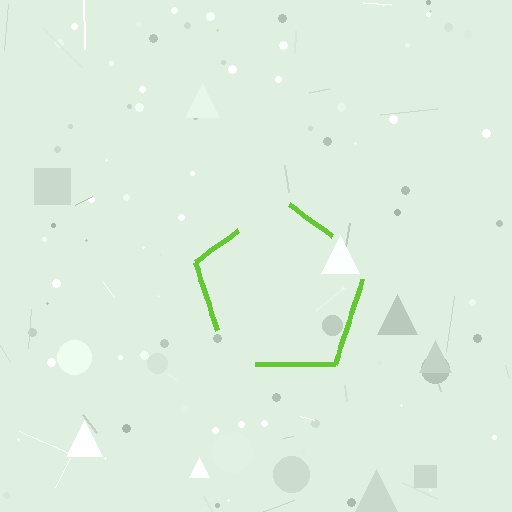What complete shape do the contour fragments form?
The contour fragments form a pentagon.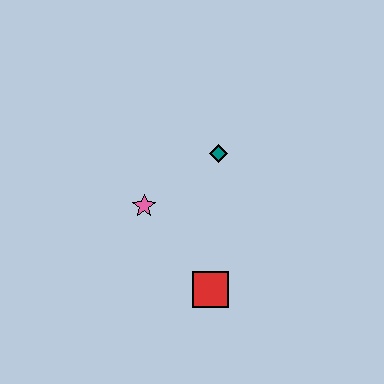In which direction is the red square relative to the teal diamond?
The red square is below the teal diamond.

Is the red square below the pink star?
Yes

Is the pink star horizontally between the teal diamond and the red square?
No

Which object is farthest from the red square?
The teal diamond is farthest from the red square.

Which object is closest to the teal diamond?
The pink star is closest to the teal diamond.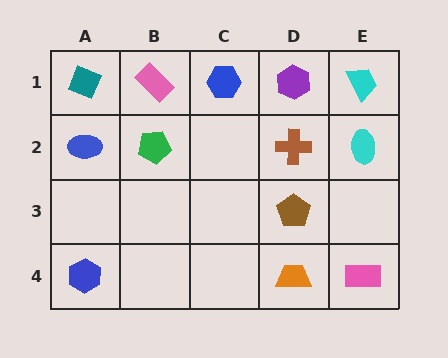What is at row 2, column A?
A blue ellipse.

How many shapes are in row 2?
4 shapes.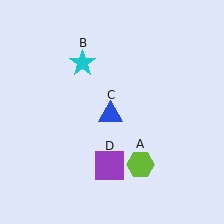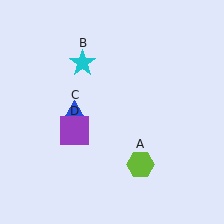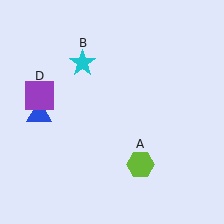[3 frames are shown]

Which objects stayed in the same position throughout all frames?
Lime hexagon (object A) and cyan star (object B) remained stationary.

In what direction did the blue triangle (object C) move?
The blue triangle (object C) moved left.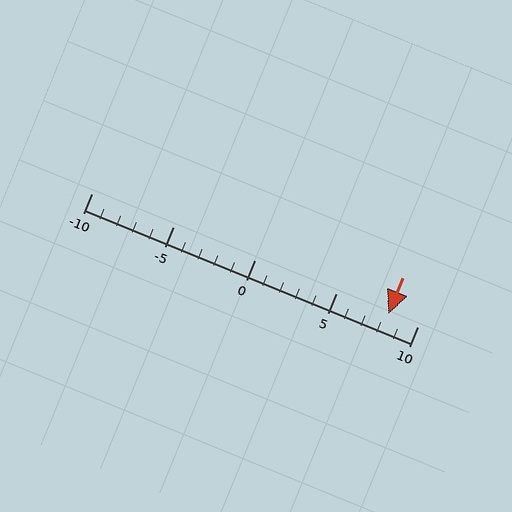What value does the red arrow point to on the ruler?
The red arrow points to approximately 8.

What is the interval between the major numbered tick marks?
The major tick marks are spaced 5 units apart.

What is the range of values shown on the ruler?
The ruler shows values from -10 to 10.